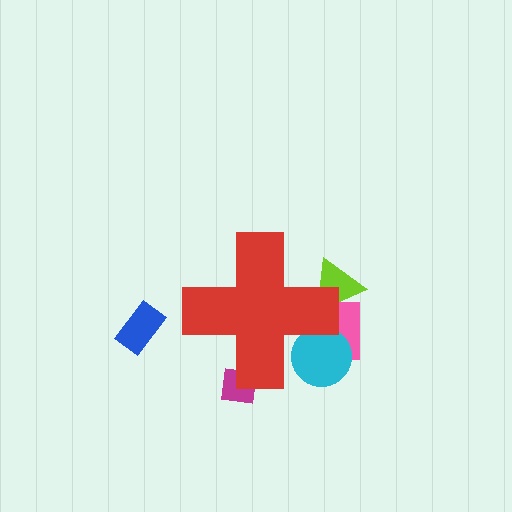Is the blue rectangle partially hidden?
No, the blue rectangle is fully visible.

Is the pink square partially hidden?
Yes, the pink square is partially hidden behind the red cross.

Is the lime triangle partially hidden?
Yes, the lime triangle is partially hidden behind the red cross.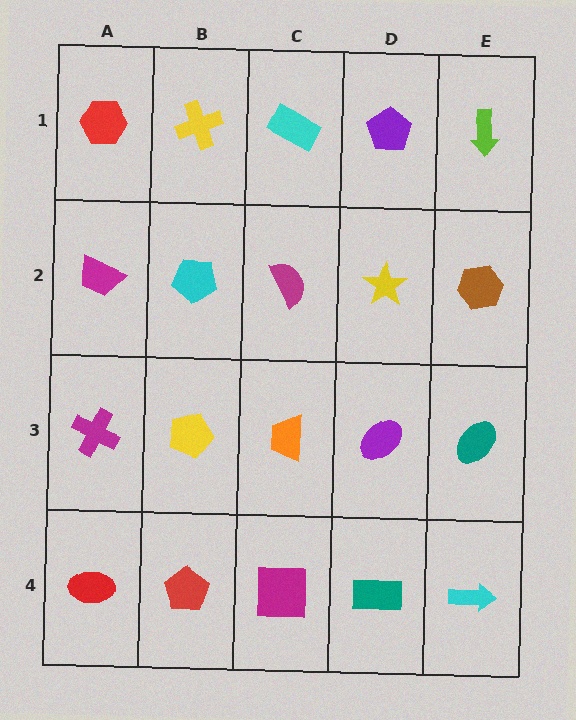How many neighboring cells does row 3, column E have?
3.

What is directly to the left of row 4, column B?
A red ellipse.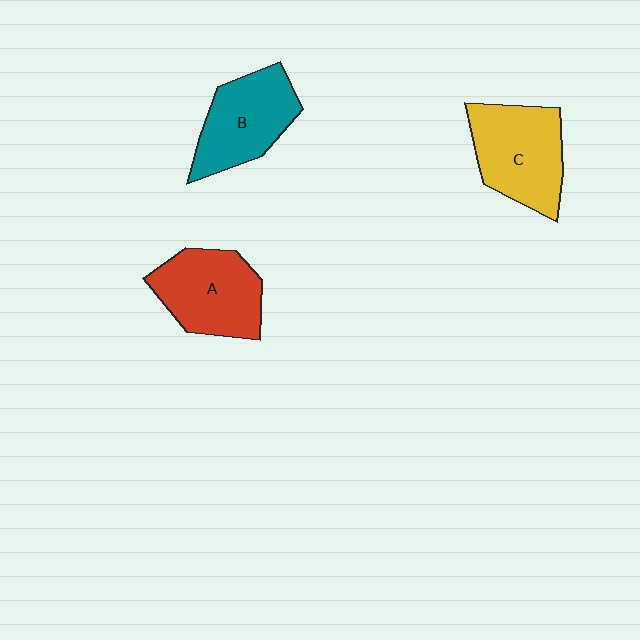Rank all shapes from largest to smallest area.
From largest to smallest: C (yellow), A (red), B (teal).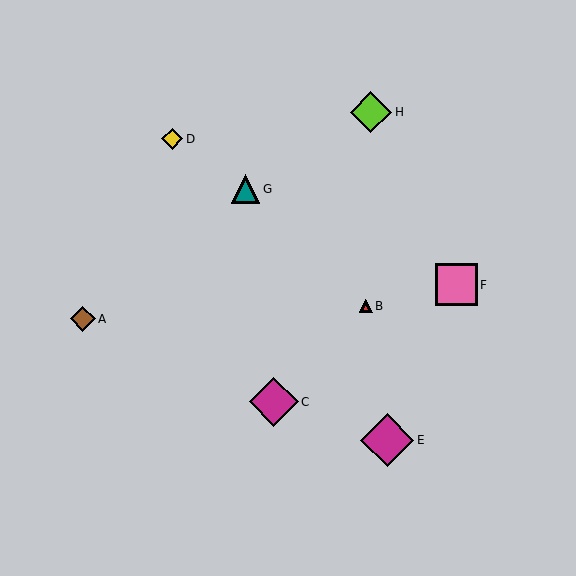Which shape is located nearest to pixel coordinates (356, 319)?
The red triangle (labeled B) at (366, 306) is nearest to that location.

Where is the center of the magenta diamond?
The center of the magenta diamond is at (274, 402).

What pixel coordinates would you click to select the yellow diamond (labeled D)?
Click at (172, 139) to select the yellow diamond D.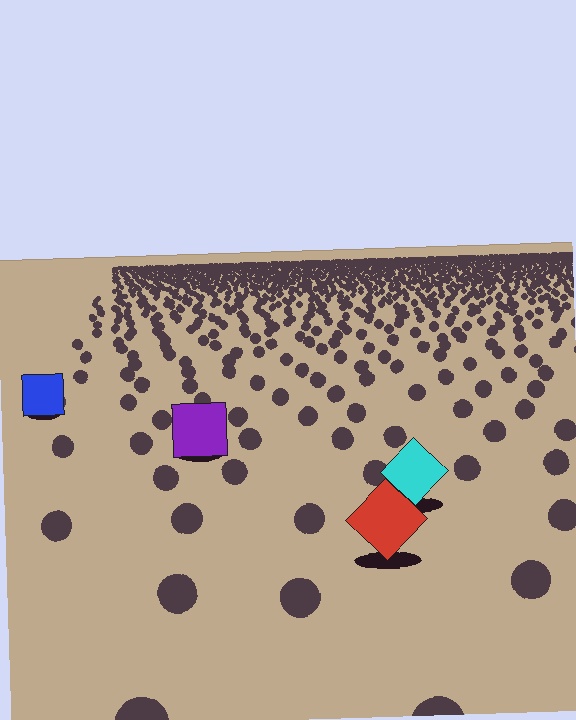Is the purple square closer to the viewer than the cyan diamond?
No. The cyan diamond is closer — you can tell from the texture gradient: the ground texture is coarser near it.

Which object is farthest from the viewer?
The blue square is farthest from the viewer. It appears smaller and the ground texture around it is denser.